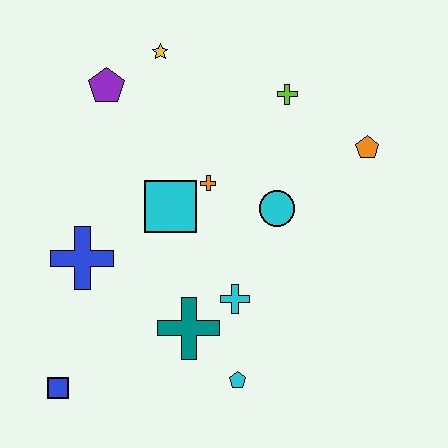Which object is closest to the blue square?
The blue cross is closest to the blue square.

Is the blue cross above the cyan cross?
Yes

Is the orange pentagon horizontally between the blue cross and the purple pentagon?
No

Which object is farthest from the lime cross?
The blue square is farthest from the lime cross.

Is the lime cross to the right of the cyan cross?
Yes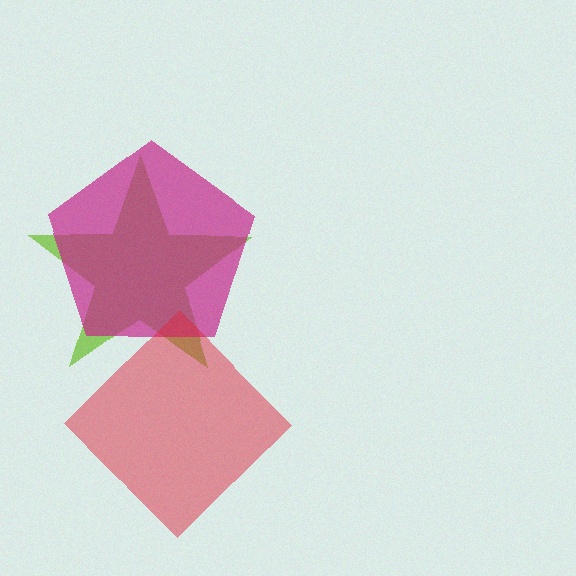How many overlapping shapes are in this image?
There are 3 overlapping shapes in the image.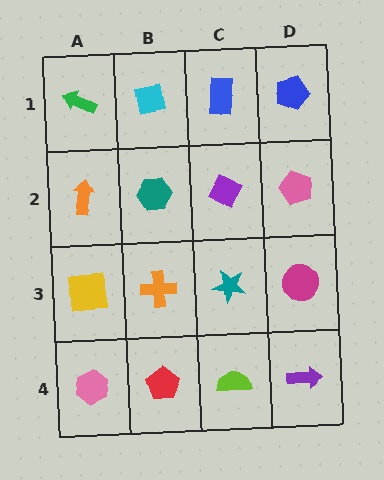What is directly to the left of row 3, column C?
An orange cross.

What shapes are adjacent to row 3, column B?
A teal hexagon (row 2, column B), a red pentagon (row 4, column B), a yellow square (row 3, column A), a teal star (row 3, column C).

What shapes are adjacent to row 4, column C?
A teal star (row 3, column C), a red pentagon (row 4, column B), a purple arrow (row 4, column D).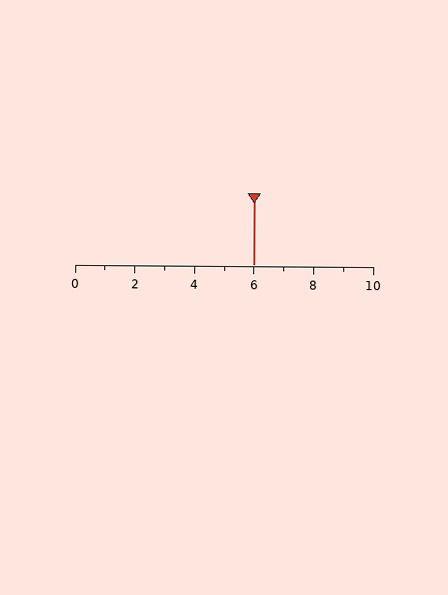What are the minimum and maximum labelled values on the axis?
The axis runs from 0 to 10.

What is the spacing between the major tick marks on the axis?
The major ticks are spaced 2 apart.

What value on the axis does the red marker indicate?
The marker indicates approximately 6.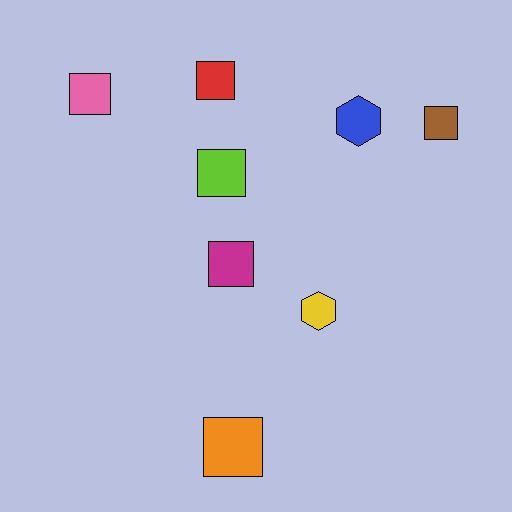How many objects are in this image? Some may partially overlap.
There are 8 objects.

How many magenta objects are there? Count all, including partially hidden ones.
There is 1 magenta object.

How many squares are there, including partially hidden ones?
There are 6 squares.